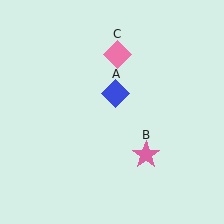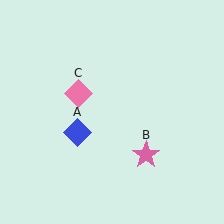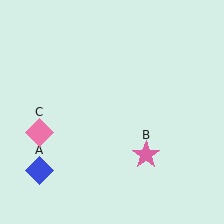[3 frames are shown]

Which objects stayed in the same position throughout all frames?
Pink star (object B) remained stationary.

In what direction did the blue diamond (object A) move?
The blue diamond (object A) moved down and to the left.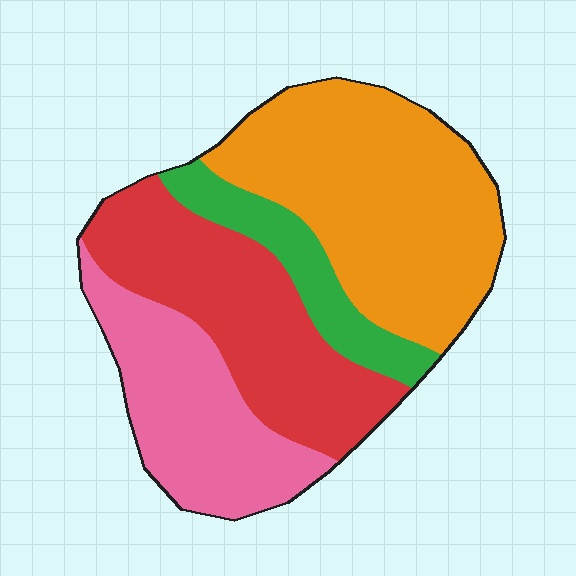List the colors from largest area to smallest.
From largest to smallest: orange, red, pink, green.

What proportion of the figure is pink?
Pink takes up about one quarter (1/4) of the figure.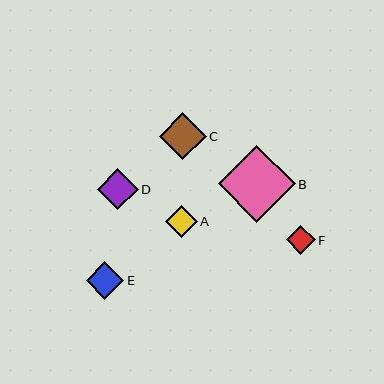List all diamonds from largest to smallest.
From largest to smallest: B, C, D, E, A, F.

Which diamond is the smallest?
Diamond F is the smallest with a size of approximately 29 pixels.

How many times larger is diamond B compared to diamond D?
Diamond B is approximately 1.9 times the size of diamond D.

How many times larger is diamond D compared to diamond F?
Diamond D is approximately 1.4 times the size of diamond F.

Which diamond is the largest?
Diamond B is the largest with a size of approximately 77 pixels.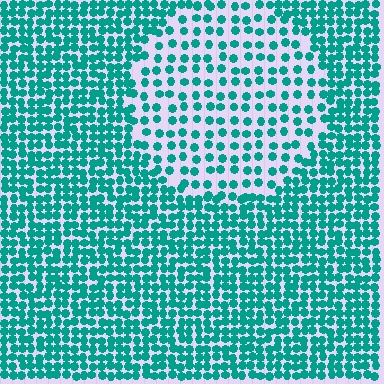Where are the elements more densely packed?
The elements are more densely packed outside the circle boundary.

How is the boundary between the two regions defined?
The boundary is defined by a change in element density (approximately 2.1x ratio). All elements are the same color, size, and shape.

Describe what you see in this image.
The image contains small teal elements arranged at two different densities. A circle-shaped region is visible where the elements are less densely packed than the surrounding area.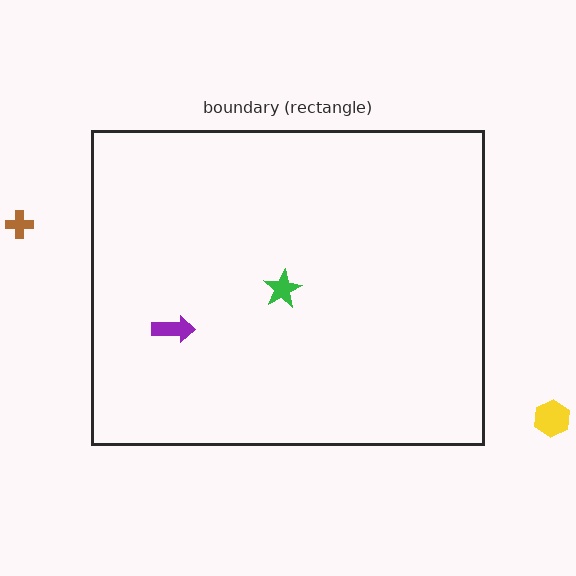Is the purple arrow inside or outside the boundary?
Inside.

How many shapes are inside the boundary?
2 inside, 2 outside.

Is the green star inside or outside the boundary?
Inside.